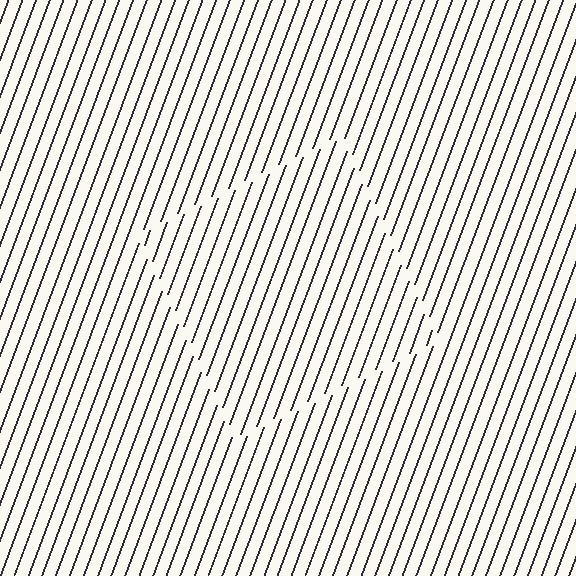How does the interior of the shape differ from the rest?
The interior of the shape contains the same grating, shifted by half a period — the contour is defined by the phase discontinuity where line-ends from the inner and outer gratings abut.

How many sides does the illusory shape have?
4 sides — the line-ends trace a square.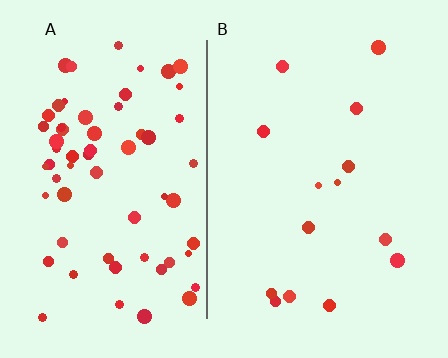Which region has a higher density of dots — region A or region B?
A (the left).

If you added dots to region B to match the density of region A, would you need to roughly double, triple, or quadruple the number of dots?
Approximately quadruple.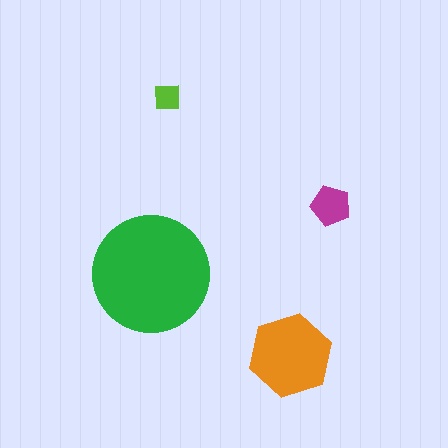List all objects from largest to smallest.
The green circle, the orange hexagon, the magenta pentagon, the lime square.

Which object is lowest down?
The orange hexagon is bottommost.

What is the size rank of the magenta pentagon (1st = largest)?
3rd.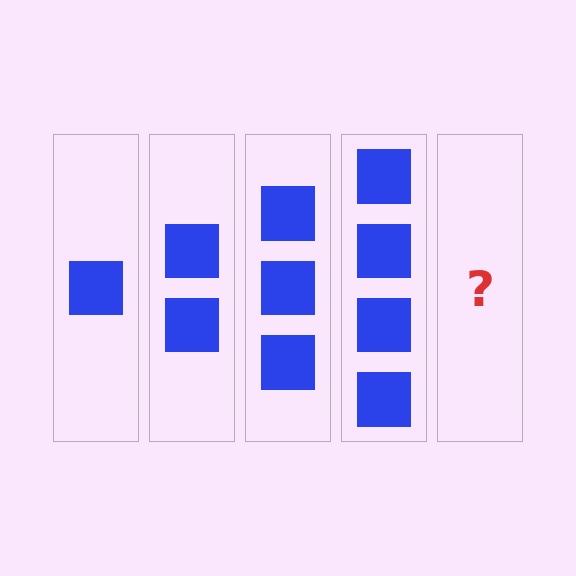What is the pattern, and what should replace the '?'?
The pattern is that each step adds one more square. The '?' should be 5 squares.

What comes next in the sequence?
The next element should be 5 squares.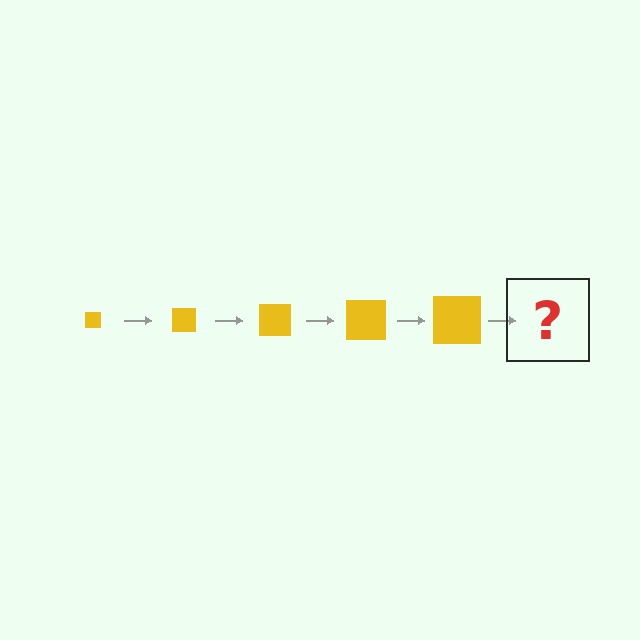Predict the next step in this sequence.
The next step is a yellow square, larger than the previous one.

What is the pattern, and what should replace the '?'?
The pattern is that the square gets progressively larger each step. The '?' should be a yellow square, larger than the previous one.